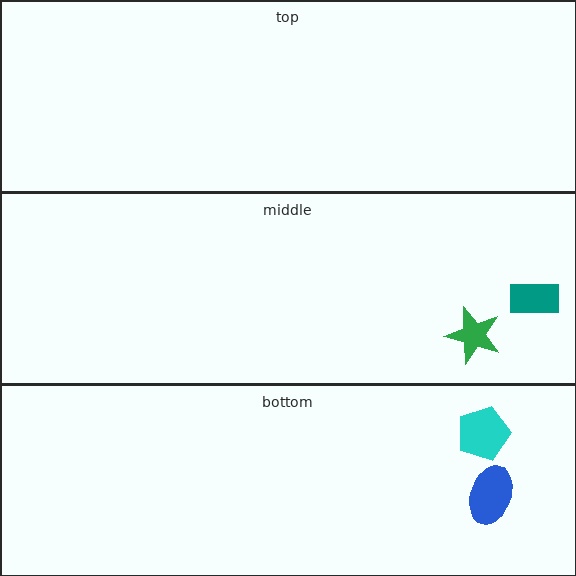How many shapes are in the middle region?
2.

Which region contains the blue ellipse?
The bottom region.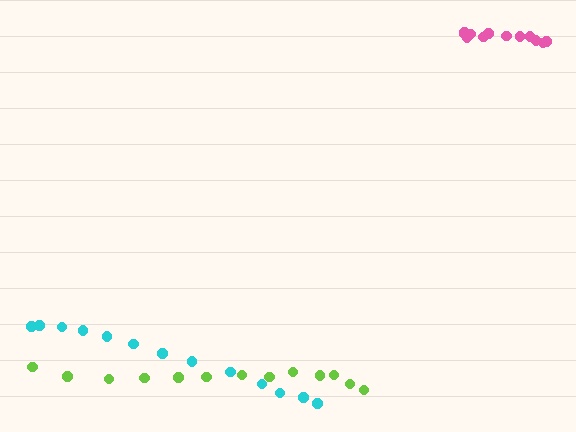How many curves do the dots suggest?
There are 3 distinct paths.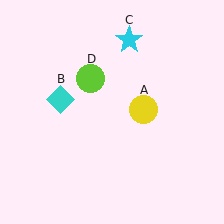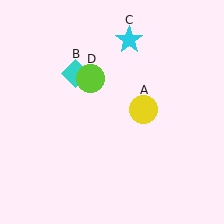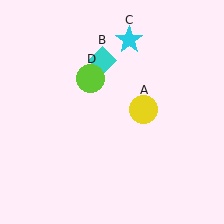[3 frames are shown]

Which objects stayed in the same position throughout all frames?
Yellow circle (object A) and cyan star (object C) and lime circle (object D) remained stationary.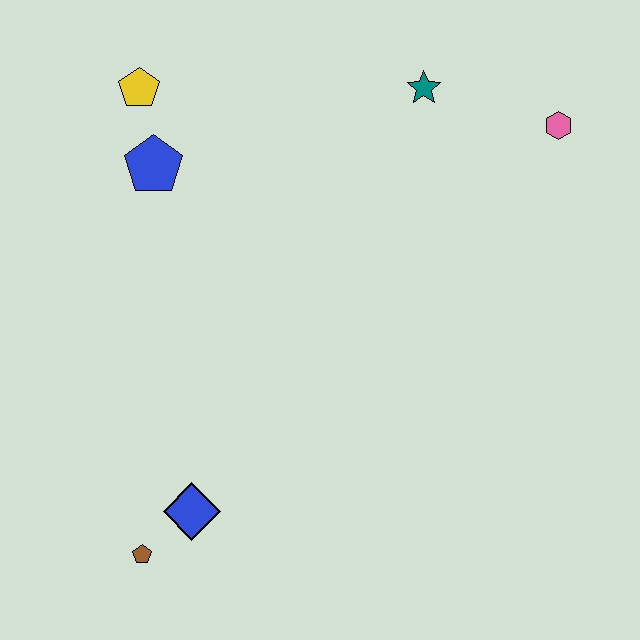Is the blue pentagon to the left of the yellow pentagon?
No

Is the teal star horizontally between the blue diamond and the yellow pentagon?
No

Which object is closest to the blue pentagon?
The yellow pentagon is closest to the blue pentagon.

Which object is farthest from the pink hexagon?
The brown pentagon is farthest from the pink hexagon.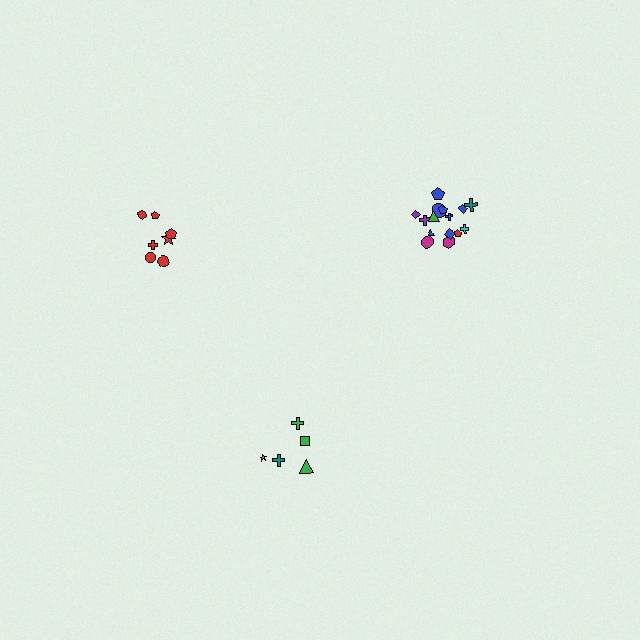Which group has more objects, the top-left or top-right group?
The top-right group.